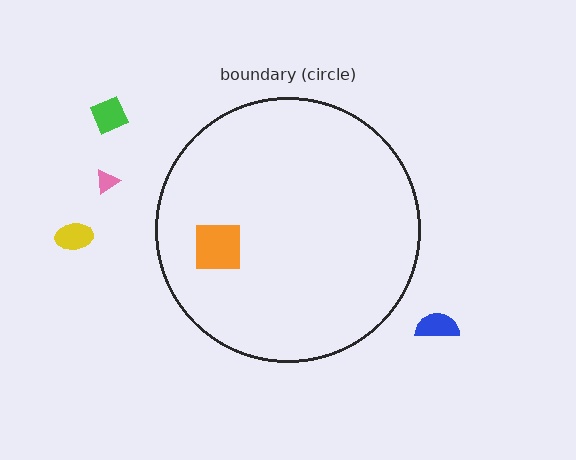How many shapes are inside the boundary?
1 inside, 4 outside.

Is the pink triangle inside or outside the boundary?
Outside.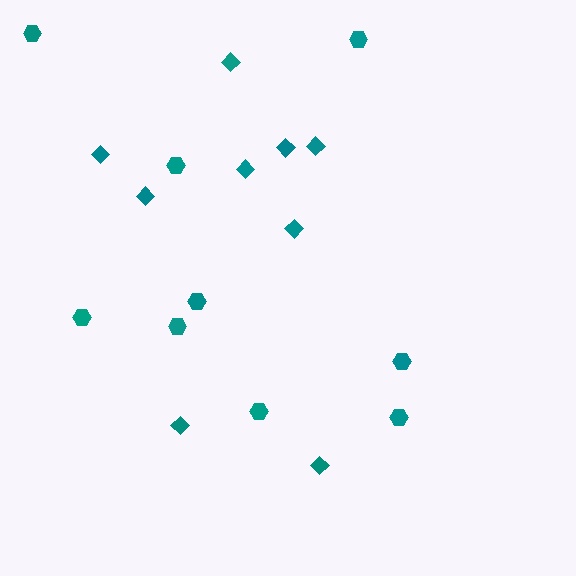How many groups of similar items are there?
There are 2 groups: one group of hexagons (9) and one group of diamonds (9).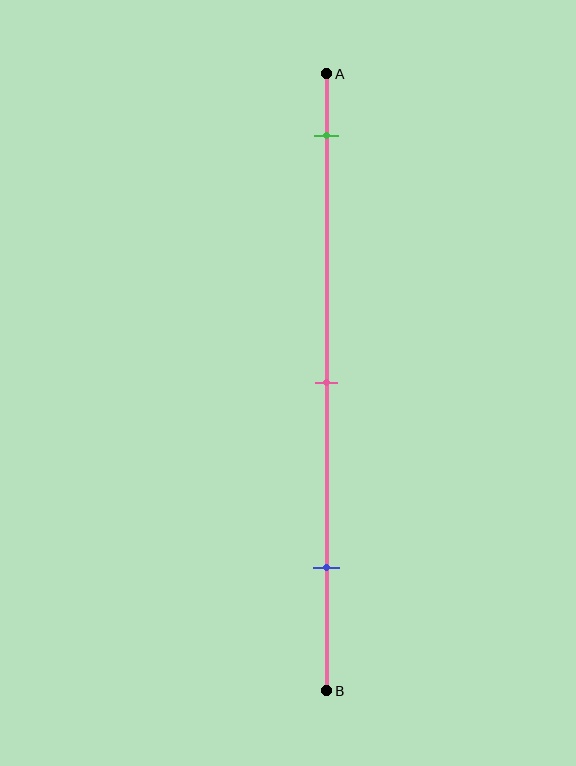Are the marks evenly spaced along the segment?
Yes, the marks are approximately evenly spaced.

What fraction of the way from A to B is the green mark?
The green mark is approximately 10% (0.1) of the way from A to B.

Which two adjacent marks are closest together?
The pink and blue marks are the closest adjacent pair.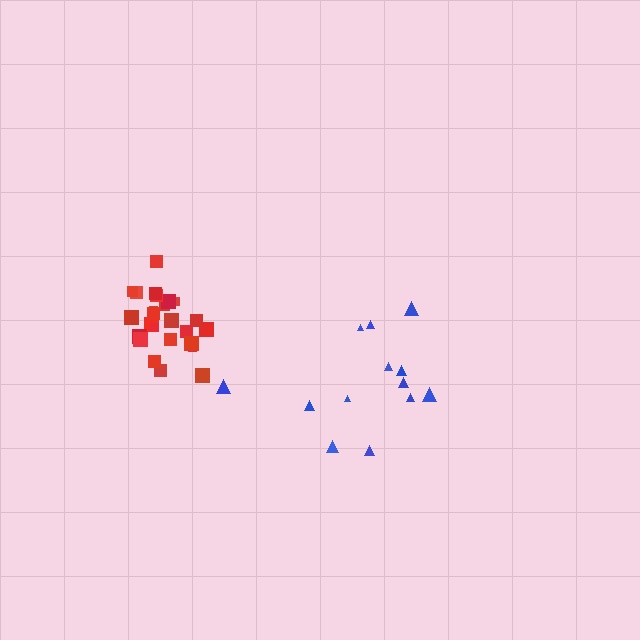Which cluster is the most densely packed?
Red.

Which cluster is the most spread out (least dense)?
Blue.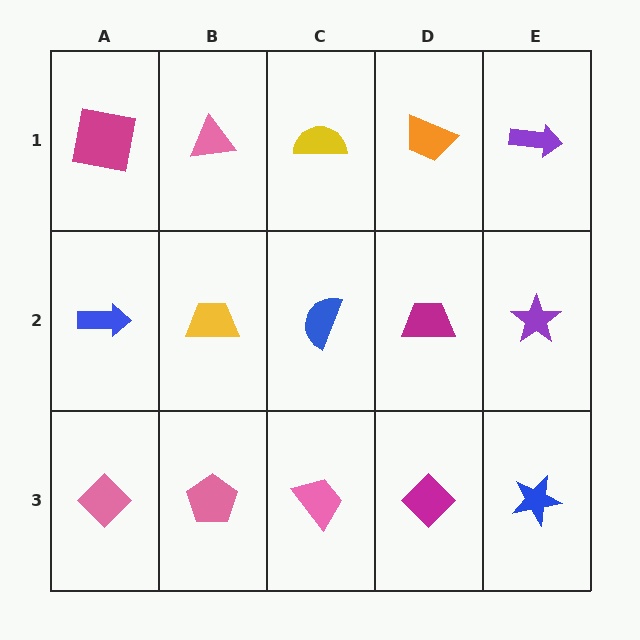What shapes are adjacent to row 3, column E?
A purple star (row 2, column E), a magenta diamond (row 3, column D).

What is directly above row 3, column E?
A purple star.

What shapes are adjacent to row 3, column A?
A blue arrow (row 2, column A), a pink pentagon (row 3, column B).